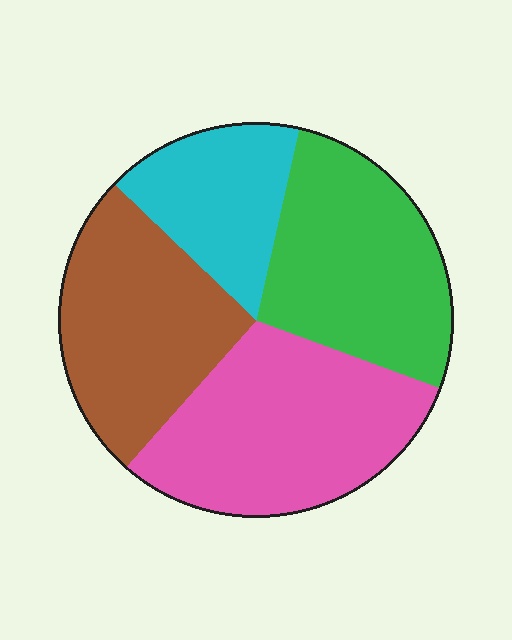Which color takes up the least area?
Cyan, at roughly 15%.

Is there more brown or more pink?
Pink.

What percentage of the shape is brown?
Brown covers 26% of the shape.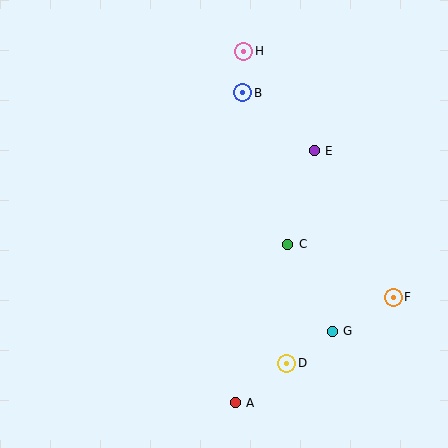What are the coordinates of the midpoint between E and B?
The midpoint between E and B is at (278, 122).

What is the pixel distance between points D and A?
The distance between D and A is 65 pixels.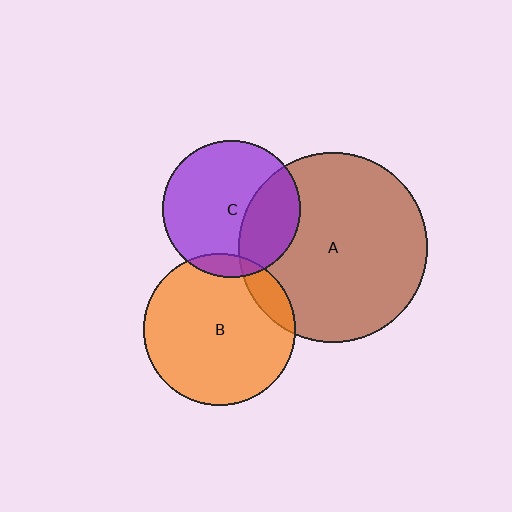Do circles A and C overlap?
Yes.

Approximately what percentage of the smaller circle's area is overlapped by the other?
Approximately 30%.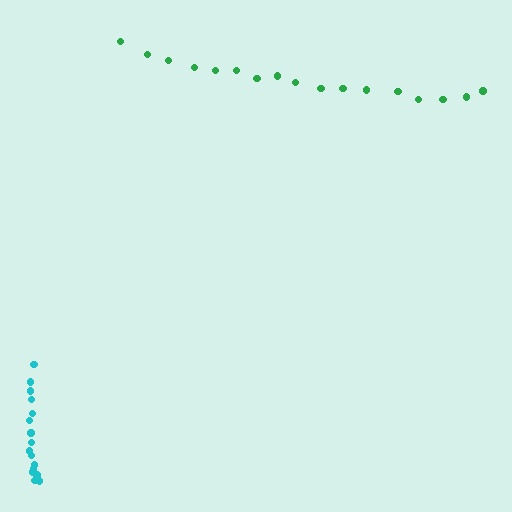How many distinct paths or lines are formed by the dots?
There are 2 distinct paths.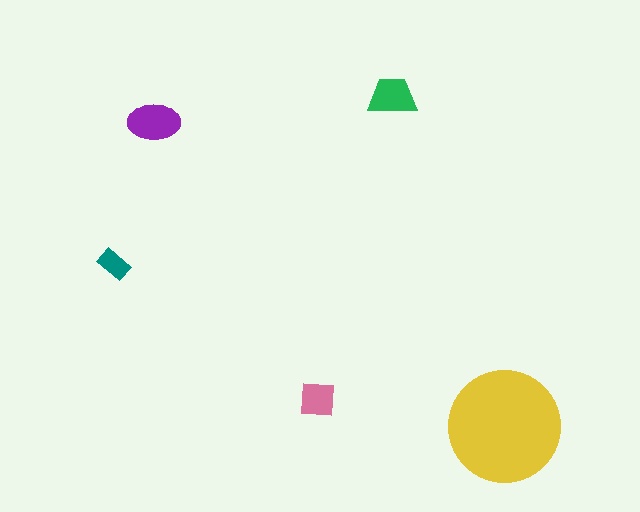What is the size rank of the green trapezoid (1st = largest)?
3rd.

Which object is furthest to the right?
The yellow circle is rightmost.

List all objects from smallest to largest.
The teal rectangle, the pink square, the green trapezoid, the purple ellipse, the yellow circle.